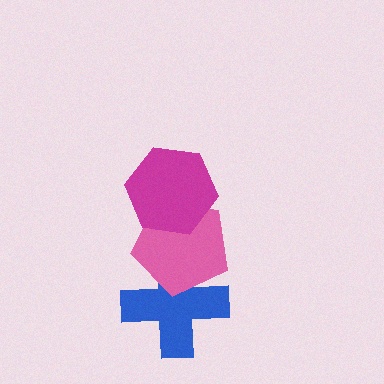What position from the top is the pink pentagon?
The pink pentagon is 2nd from the top.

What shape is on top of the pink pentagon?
The magenta hexagon is on top of the pink pentagon.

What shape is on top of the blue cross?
The pink pentagon is on top of the blue cross.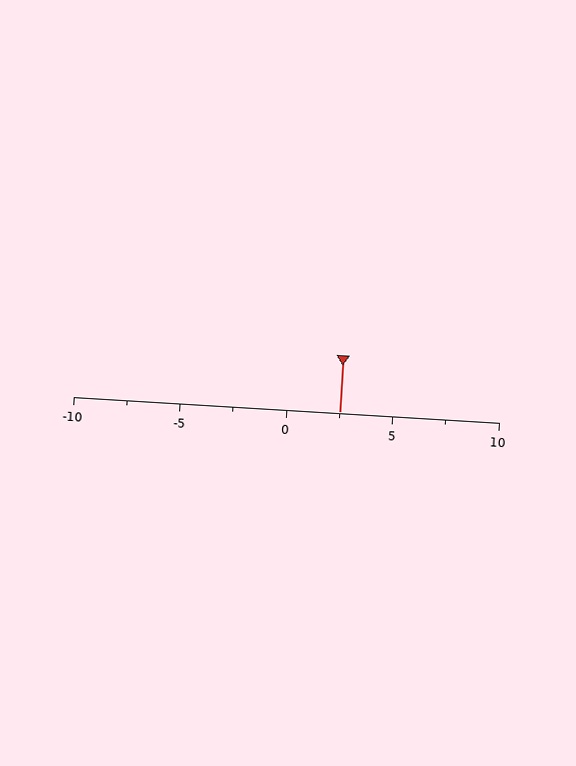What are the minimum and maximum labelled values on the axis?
The axis runs from -10 to 10.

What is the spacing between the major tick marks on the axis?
The major ticks are spaced 5 apart.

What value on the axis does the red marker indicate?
The marker indicates approximately 2.5.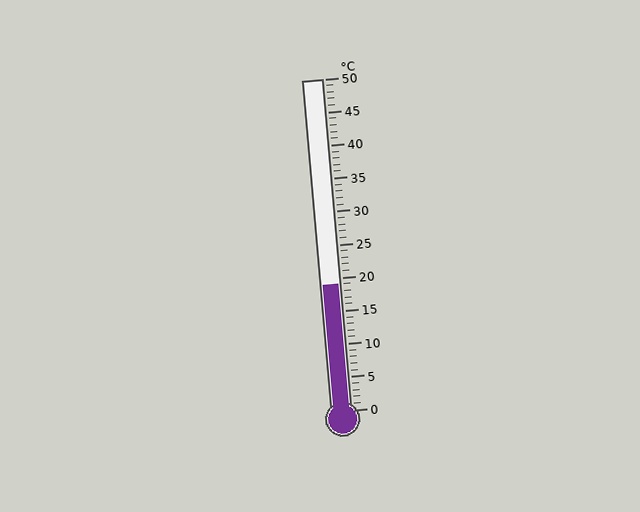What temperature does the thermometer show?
The thermometer shows approximately 19°C.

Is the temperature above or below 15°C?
The temperature is above 15°C.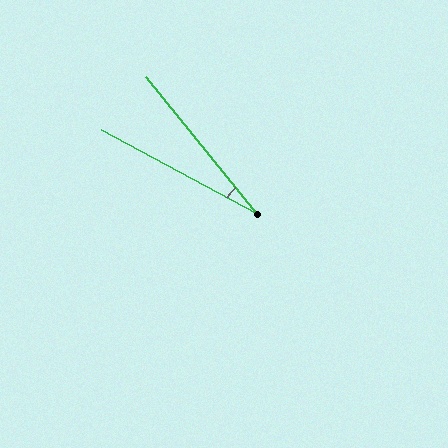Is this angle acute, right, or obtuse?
It is acute.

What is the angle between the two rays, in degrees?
Approximately 23 degrees.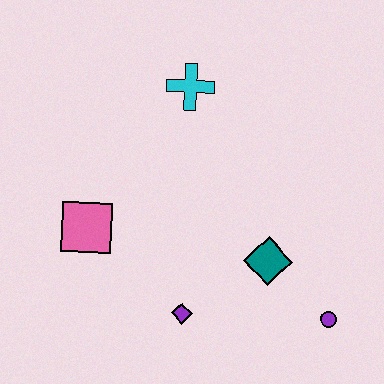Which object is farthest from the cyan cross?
The purple circle is farthest from the cyan cross.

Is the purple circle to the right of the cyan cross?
Yes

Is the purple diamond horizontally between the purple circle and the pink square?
Yes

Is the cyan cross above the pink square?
Yes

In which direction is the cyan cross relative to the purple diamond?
The cyan cross is above the purple diamond.